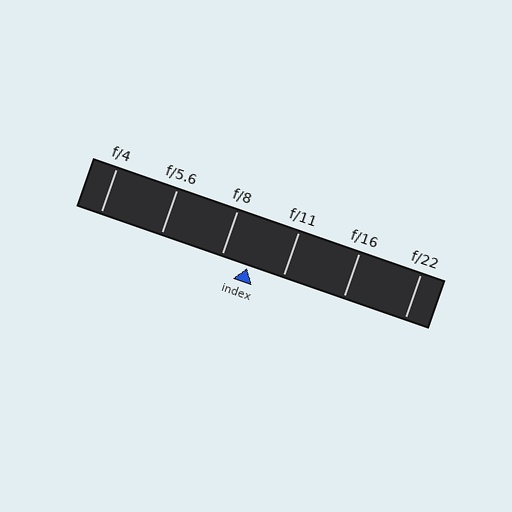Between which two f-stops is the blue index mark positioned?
The index mark is between f/8 and f/11.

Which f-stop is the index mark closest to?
The index mark is closest to f/8.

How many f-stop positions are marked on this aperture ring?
There are 6 f-stop positions marked.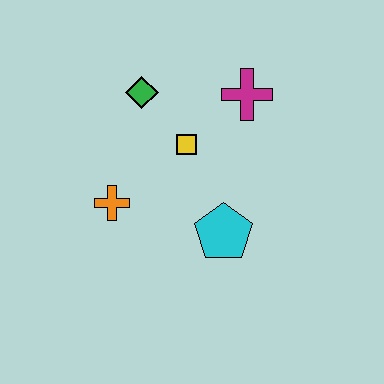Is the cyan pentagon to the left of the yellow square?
No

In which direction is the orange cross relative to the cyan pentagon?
The orange cross is to the left of the cyan pentagon.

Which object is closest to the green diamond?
The yellow square is closest to the green diamond.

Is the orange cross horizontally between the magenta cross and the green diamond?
No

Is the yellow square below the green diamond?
Yes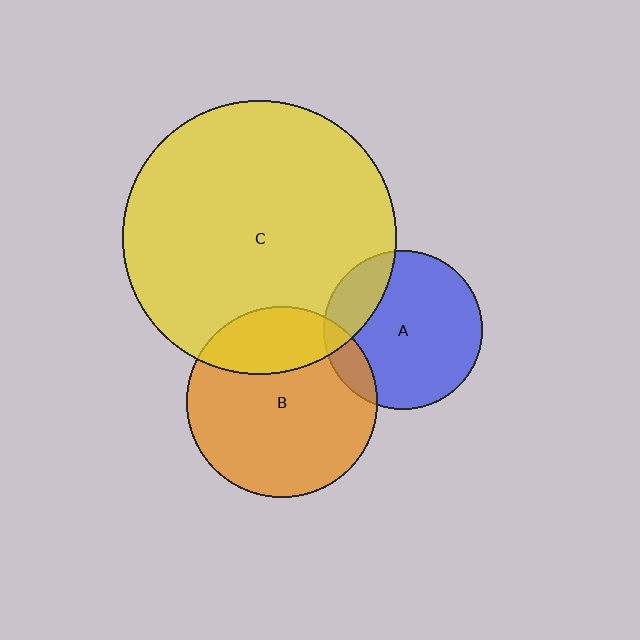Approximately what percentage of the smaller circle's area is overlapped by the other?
Approximately 10%.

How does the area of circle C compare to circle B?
Approximately 2.1 times.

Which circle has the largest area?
Circle C (yellow).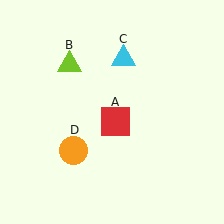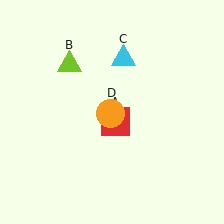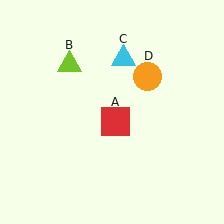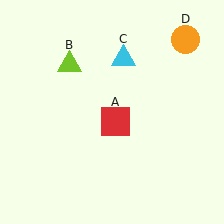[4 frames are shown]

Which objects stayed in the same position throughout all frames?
Red square (object A) and lime triangle (object B) and cyan triangle (object C) remained stationary.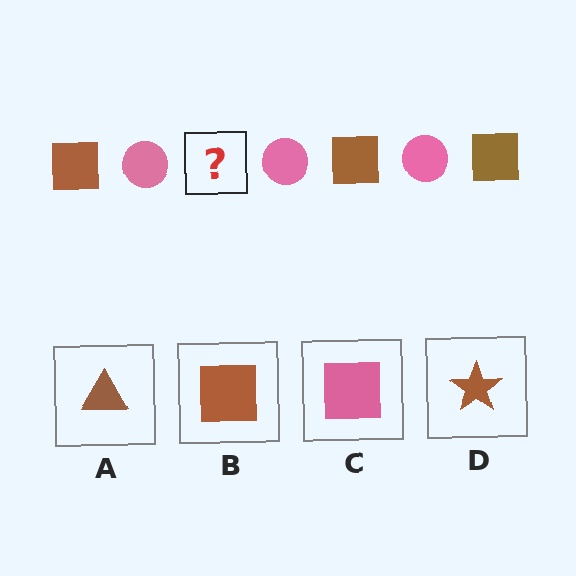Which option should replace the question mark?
Option B.